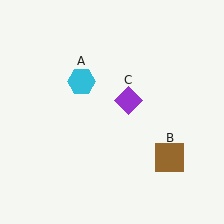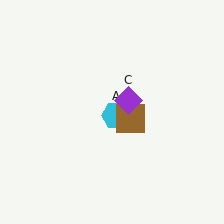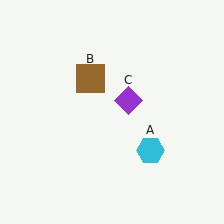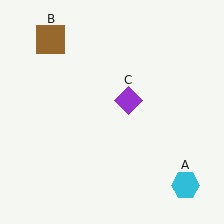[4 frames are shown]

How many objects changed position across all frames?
2 objects changed position: cyan hexagon (object A), brown square (object B).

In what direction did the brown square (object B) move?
The brown square (object B) moved up and to the left.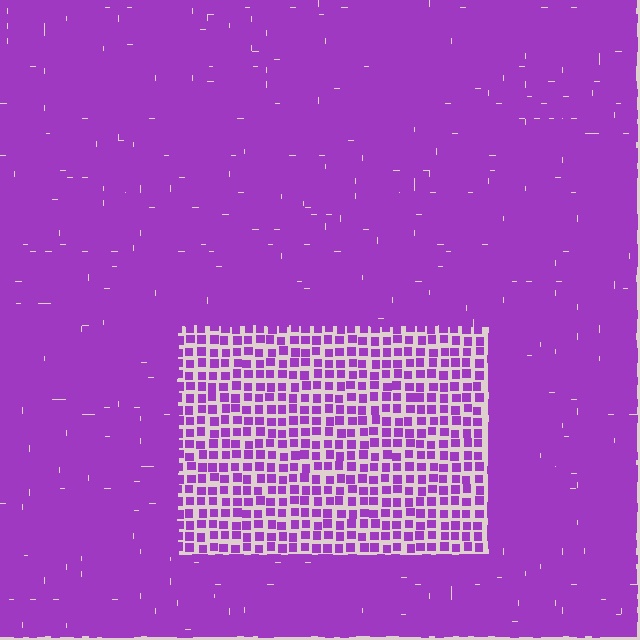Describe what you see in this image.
The image contains small purple elements arranged at two different densities. A rectangle-shaped region is visible where the elements are less densely packed than the surrounding area.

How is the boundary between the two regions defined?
The boundary is defined by a change in element density (approximately 2.4x ratio). All elements are the same color, size, and shape.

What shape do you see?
I see a rectangle.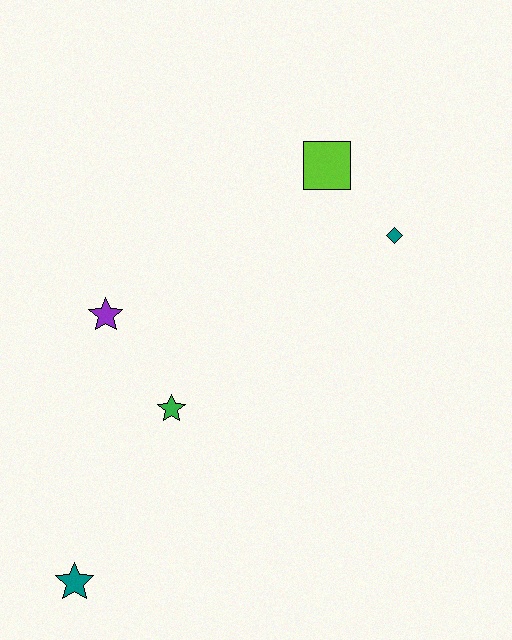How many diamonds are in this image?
There is 1 diamond.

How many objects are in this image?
There are 5 objects.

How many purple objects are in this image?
There is 1 purple object.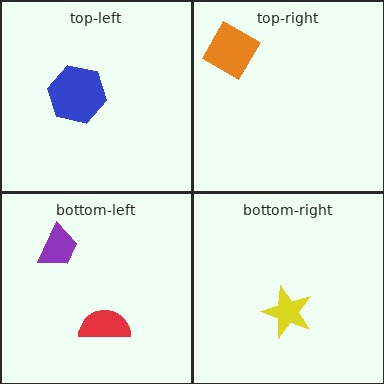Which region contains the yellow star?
The bottom-right region.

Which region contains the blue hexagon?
The top-left region.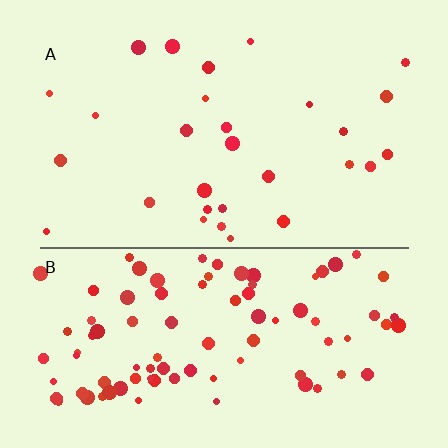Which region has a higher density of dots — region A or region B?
B (the bottom).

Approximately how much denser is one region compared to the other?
Approximately 3.2× — region B over region A.